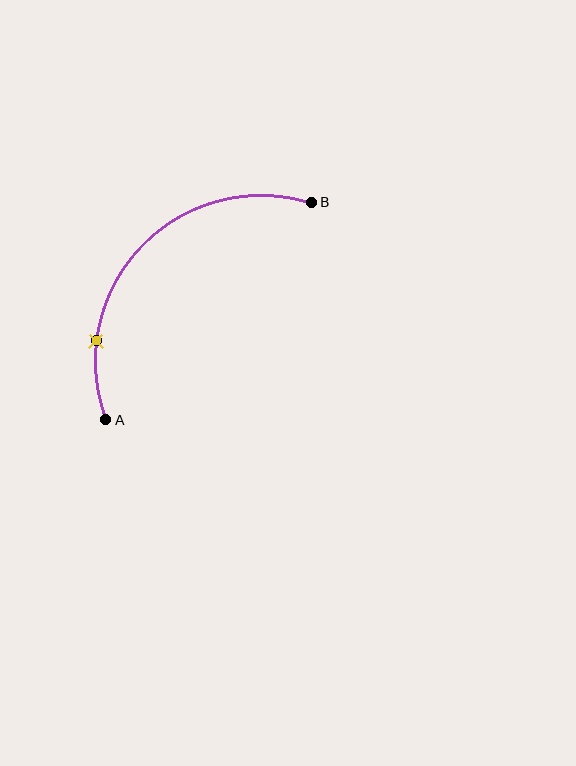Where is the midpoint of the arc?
The arc midpoint is the point on the curve farthest from the straight line joining A and B. It sits above and to the left of that line.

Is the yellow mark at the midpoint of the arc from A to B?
No. The yellow mark lies on the arc but is closer to endpoint A. The arc midpoint would be at the point on the curve equidistant along the arc from both A and B.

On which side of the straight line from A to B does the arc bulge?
The arc bulges above and to the left of the straight line connecting A and B.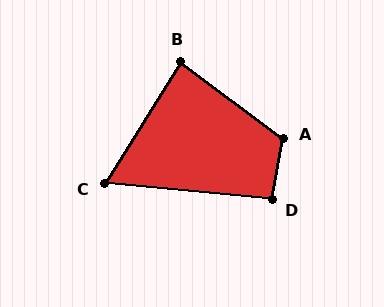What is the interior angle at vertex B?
Approximately 85 degrees (approximately right).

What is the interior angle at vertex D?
Approximately 95 degrees (approximately right).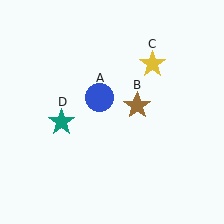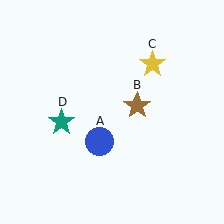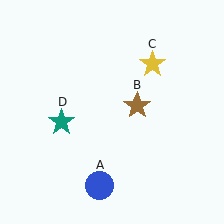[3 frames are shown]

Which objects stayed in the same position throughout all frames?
Brown star (object B) and yellow star (object C) and teal star (object D) remained stationary.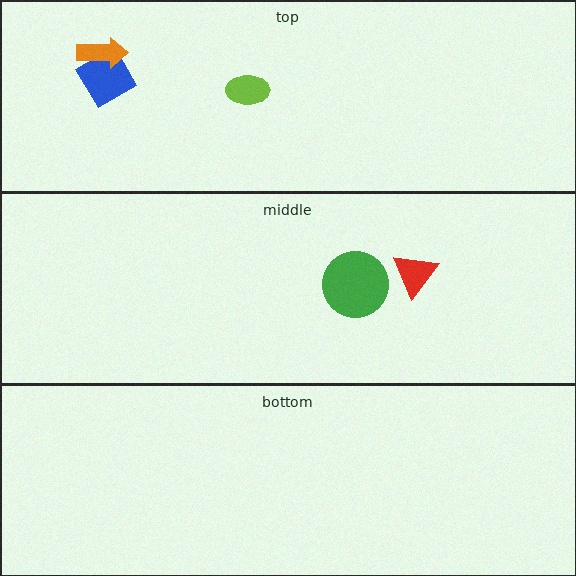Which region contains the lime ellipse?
The top region.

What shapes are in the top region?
The lime ellipse, the blue diamond, the orange arrow.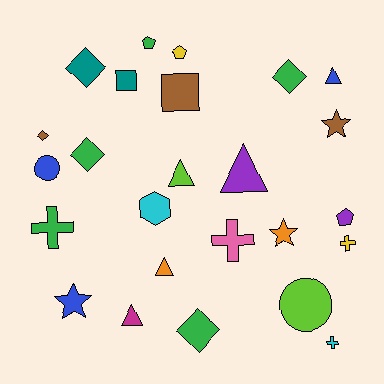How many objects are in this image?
There are 25 objects.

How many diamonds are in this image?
There are 5 diamonds.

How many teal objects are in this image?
There are 2 teal objects.